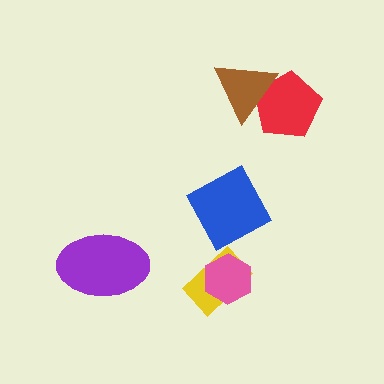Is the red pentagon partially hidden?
Yes, it is partially covered by another shape.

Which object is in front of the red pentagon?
The brown triangle is in front of the red pentagon.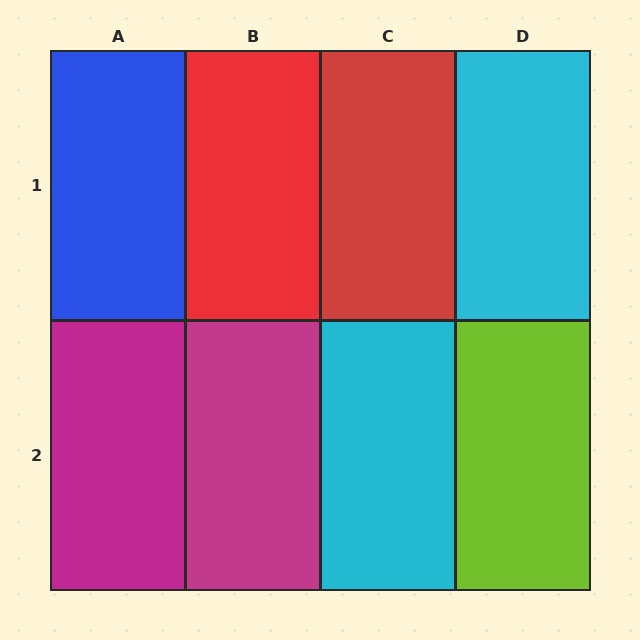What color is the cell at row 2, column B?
Magenta.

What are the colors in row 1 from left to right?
Blue, red, red, cyan.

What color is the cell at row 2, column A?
Magenta.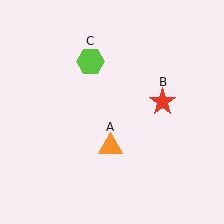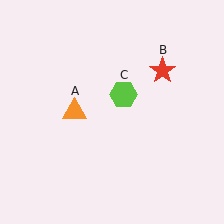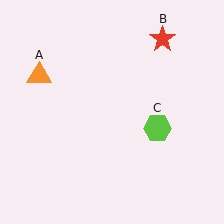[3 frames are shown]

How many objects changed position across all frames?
3 objects changed position: orange triangle (object A), red star (object B), lime hexagon (object C).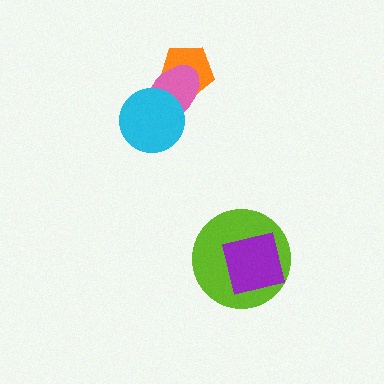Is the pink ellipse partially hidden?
Yes, it is partially covered by another shape.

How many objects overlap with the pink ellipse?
2 objects overlap with the pink ellipse.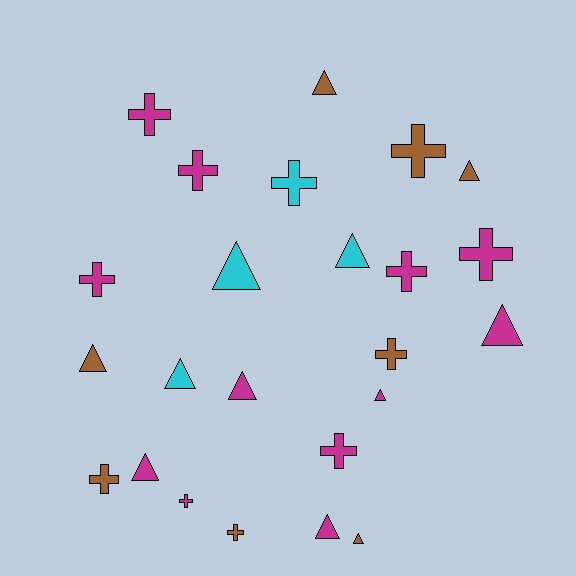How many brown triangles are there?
There are 4 brown triangles.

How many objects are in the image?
There are 24 objects.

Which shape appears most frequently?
Cross, with 12 objects.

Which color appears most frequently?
Magenta, with 12 objects.